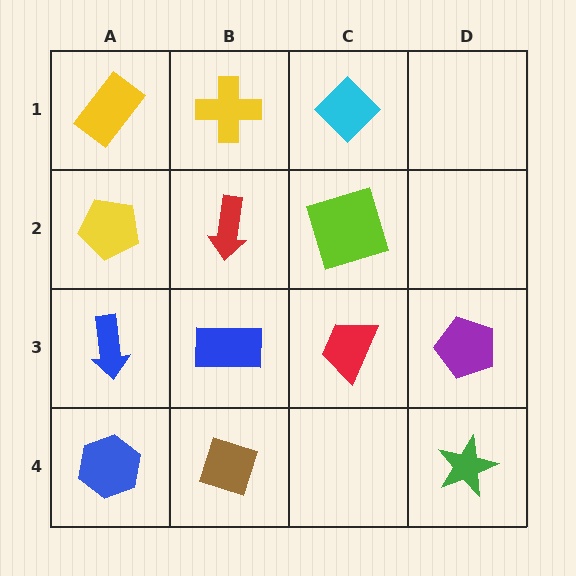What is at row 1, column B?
A yellow cross.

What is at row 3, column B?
A blue rectangle.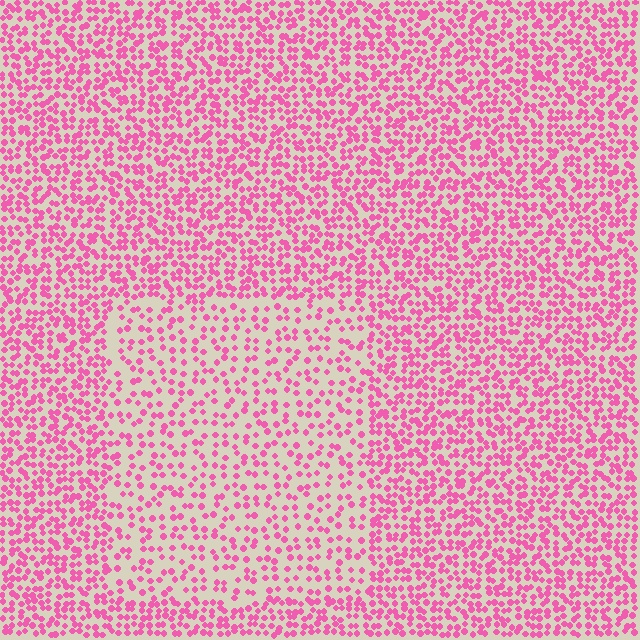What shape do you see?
I see a rectangle.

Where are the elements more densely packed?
The elements are more densely packed outside the rectangle boundary.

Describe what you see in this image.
The image contains small pink elements arranged at two different densities. A rectangle-shaped region is visible where the elements are less densely packed than the surrounding area.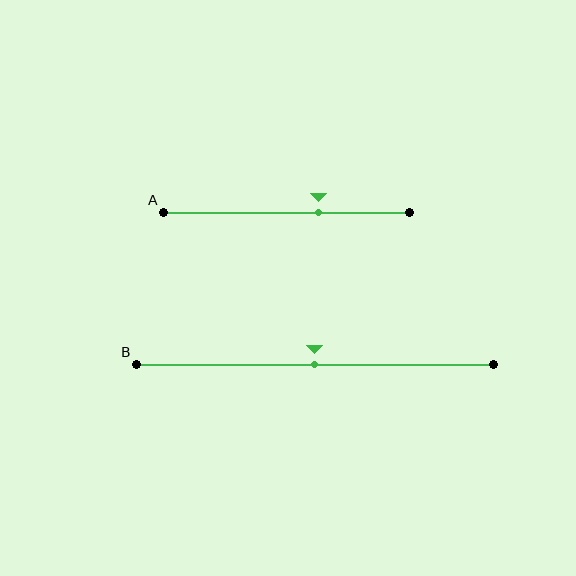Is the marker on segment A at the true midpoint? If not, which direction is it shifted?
No, the marker on segment A is shifted to the right by about 13% of the segment length.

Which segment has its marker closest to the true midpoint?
Segment B has its marker closest to the true midpoint.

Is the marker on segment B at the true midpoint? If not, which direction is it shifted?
Yes, the marker on segment B is at the true midpoint.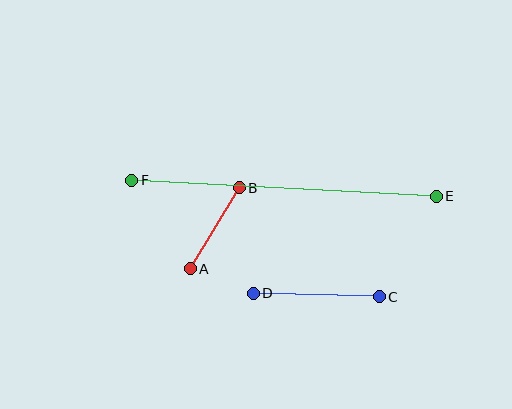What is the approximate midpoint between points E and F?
The midpoint is at approximately (284, 188) pixels.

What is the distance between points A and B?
The distance is approximately 95 pixels.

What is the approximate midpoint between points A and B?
The midpoint is at approximately (215, 228) pixels.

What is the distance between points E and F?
The distance is approximately 305 pixels.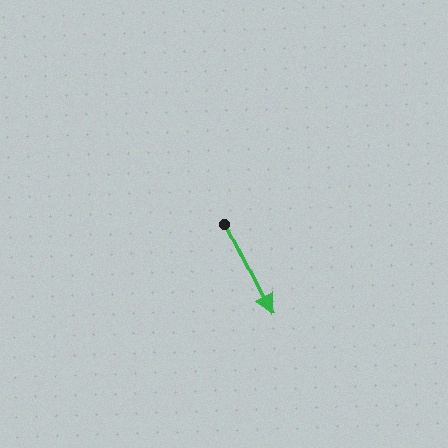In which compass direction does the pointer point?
Southeast.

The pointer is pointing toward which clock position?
Roughly 5 o'clock.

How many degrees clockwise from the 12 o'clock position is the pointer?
Approximately 153 degrees.